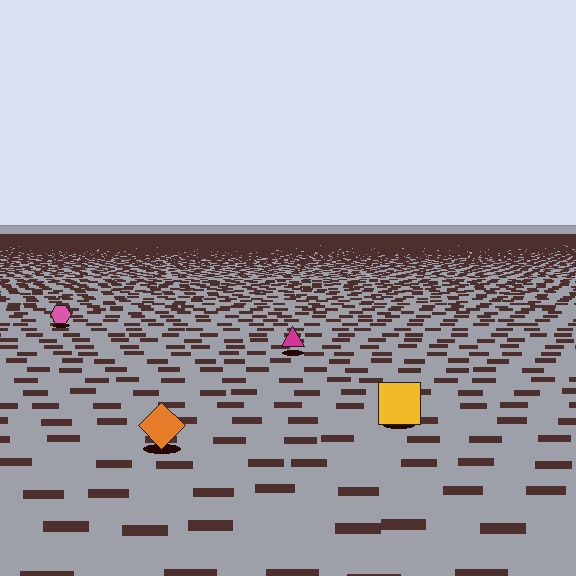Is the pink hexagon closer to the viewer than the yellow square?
No. The yellow square is closer — you can tell from the texture gradient: the ground texture is coarser near it.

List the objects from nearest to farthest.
From nearest to farthest: the orange diamond, the yellow square, the magenta triangle, the pink hexagon.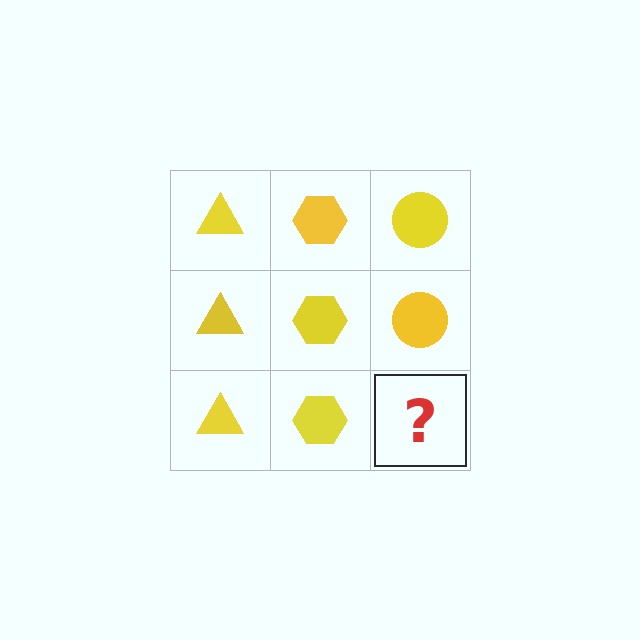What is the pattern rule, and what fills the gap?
The rule is that each column has a consistent shape. The gap should be filled with a yellow circle.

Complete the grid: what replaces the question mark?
The question mark should be replaced with a yellow circle.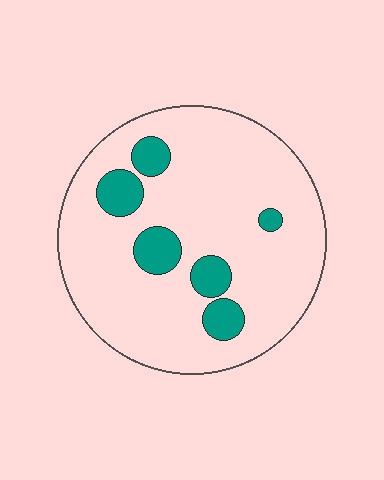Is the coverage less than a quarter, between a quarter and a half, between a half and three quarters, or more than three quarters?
Less than a quarter.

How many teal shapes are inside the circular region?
6.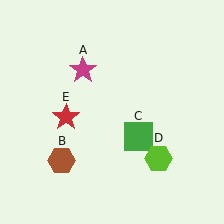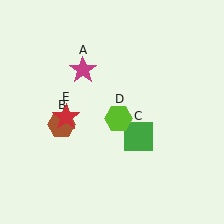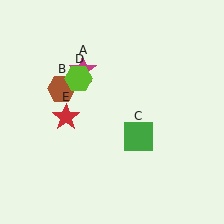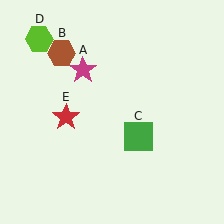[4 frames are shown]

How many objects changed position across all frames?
2 objects changed position: brown hexagon (object B), lime hexagon (object D).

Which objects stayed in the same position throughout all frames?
Magenta star (object A) and green square (object C) and red star (object E) remained stationary.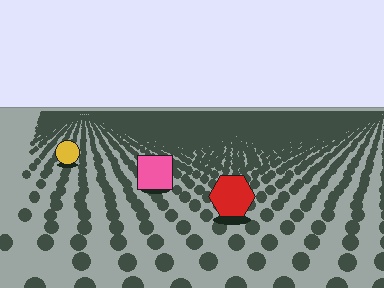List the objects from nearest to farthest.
From nearest to farthest: the red hexagon, the pink square, the yellow circle.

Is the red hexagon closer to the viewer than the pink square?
Yes. The red hexagon is closer — you can tell from the texture gradient: the ground texture is coarser near it.